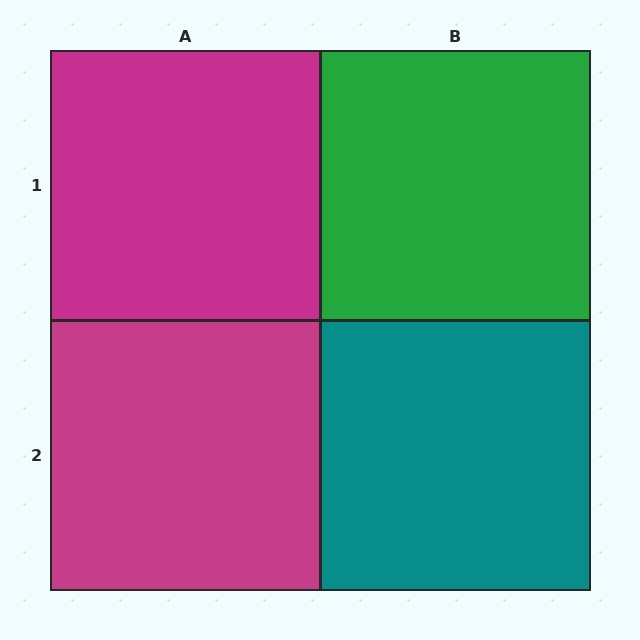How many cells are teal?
1 cell is teal.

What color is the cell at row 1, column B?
Green.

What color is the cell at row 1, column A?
Magenta.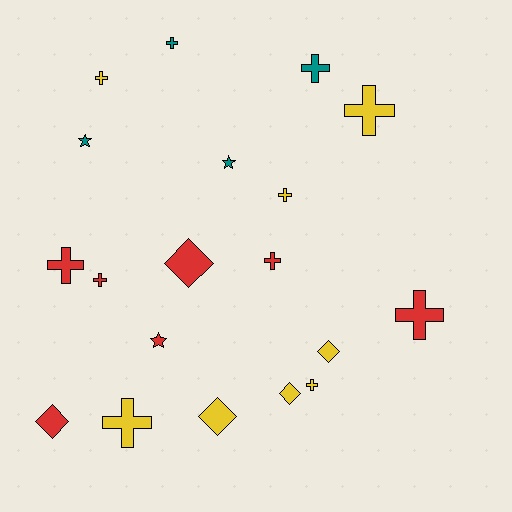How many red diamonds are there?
There are 2 red diamonds.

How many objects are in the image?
There are 19 objects.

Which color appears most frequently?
Yellow, with 8 objects.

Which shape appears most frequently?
Cross, with 11 objects.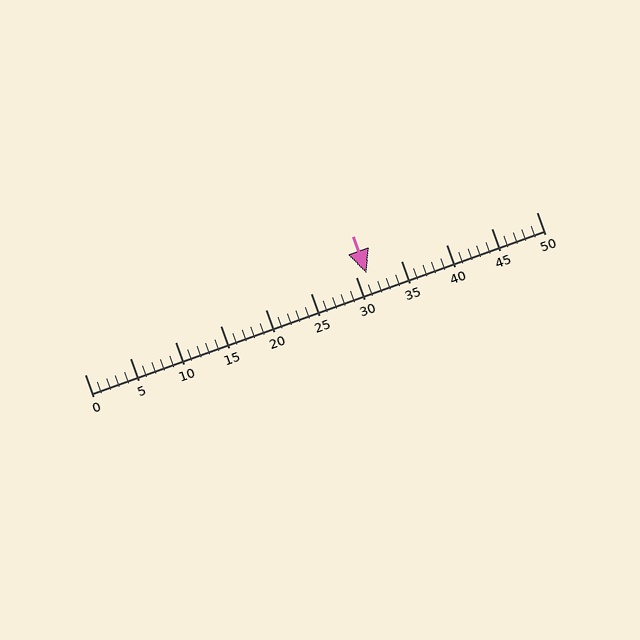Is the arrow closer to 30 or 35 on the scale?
The arrow is closer to 30.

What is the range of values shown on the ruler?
The ruler shows values from 0 to 50.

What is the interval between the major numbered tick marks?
The major tick marks are spaced 5 units apart.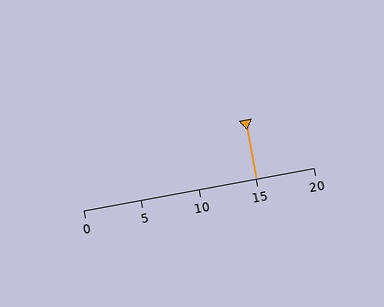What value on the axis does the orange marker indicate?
The marker indicates approximately 15.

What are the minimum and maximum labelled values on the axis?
The axis runs from 0 to 20.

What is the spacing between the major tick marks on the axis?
The major ticks are spaced 5 apart.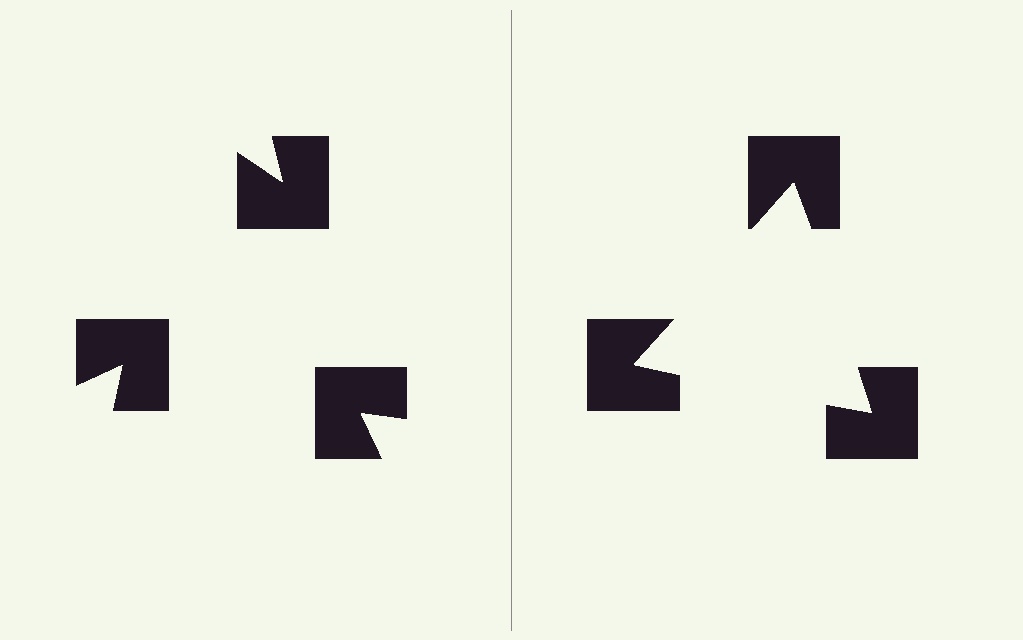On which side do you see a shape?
An illusory triangle appears on the right side. On the left side the wedge cuts are rotated, so no coherent shape forms.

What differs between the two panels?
The notched squares are positioned identically on both sides; only the wedge orientations differ. On the right they align to a triangle; on the left they are misaligned.